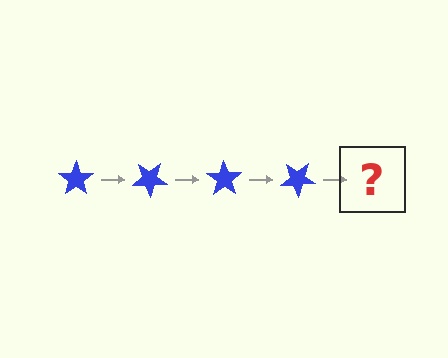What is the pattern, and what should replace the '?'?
The pattern is that the star rotates 35 degrees each step. The '?' should be a blue star rotated 140 degrees.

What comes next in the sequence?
The next element should be a blue star rotated 140 degrees.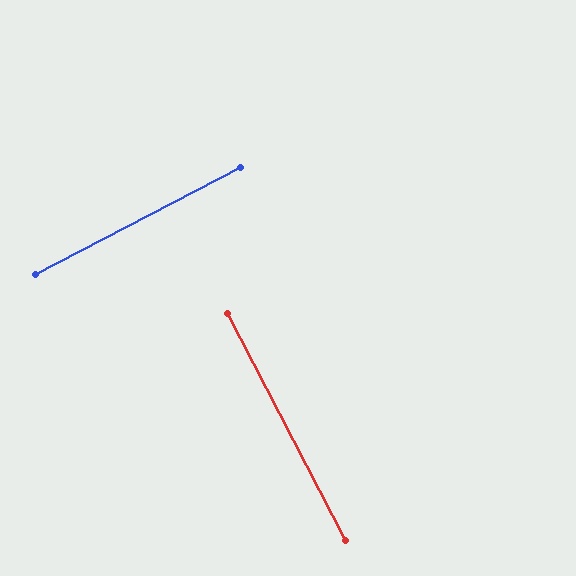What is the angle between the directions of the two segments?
Approximately 90 degrees.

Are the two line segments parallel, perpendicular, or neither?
Perpendicular — they meet at approximately 90°.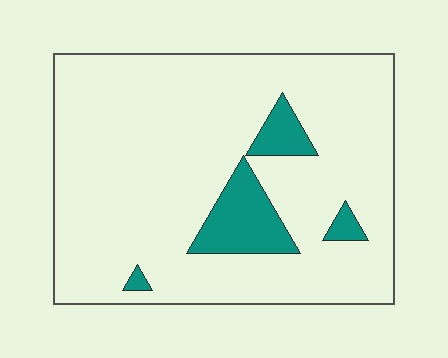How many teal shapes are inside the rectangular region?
4.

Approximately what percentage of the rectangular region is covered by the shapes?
Approximately 10%.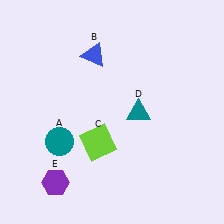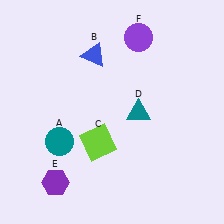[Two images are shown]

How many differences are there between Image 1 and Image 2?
There is 1 difference between the two images.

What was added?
A purple circle (F) was added in Image 2.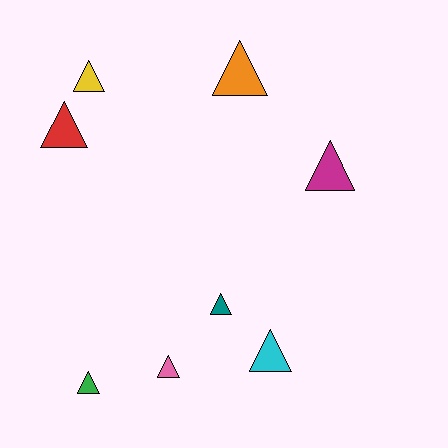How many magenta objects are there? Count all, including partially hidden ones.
There is 1 magenta object.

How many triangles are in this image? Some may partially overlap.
There are 8 triangles.